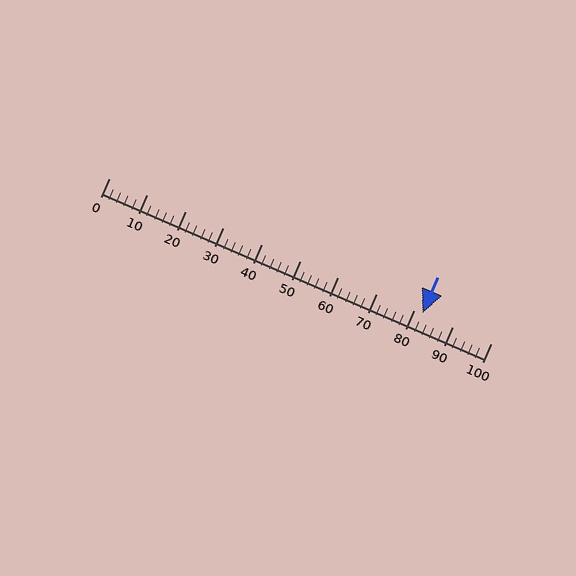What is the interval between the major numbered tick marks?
The major tick marks are spaced 10 units apart.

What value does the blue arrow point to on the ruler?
The blue arrow points to approximately 82.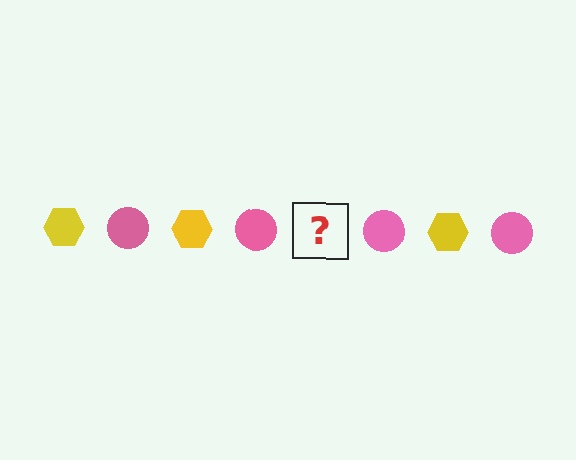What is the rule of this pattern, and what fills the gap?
The rule is that the pattern alternates between yellow hexagon and pink circle. The gap should be filled with a yellow hexagon.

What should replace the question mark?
The question mark should be replaced with a yellow hexagon.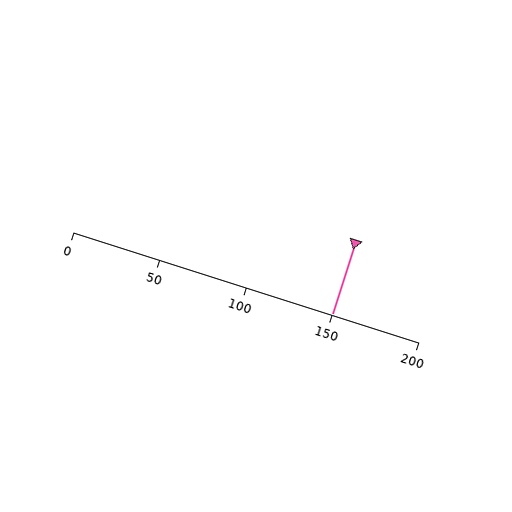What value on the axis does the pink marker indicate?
The marker indicates approximately 150.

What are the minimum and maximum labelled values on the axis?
The axis runs from 0 to 200.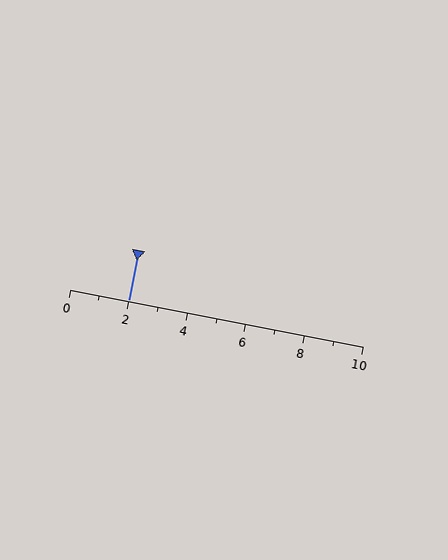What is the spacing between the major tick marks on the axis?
The major ticks are spaced 2 apart.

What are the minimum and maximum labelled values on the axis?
The axis runs from 0 to 10.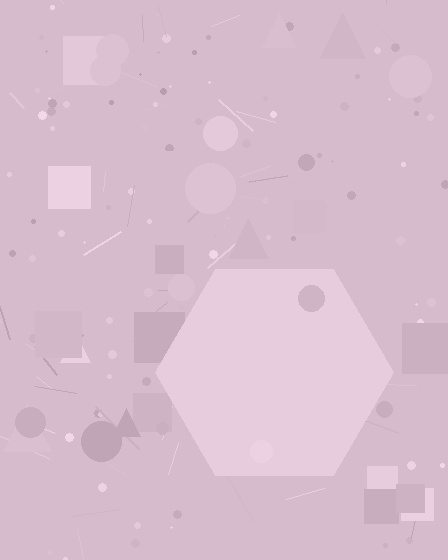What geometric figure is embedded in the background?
A hexagon is embedded in the background.